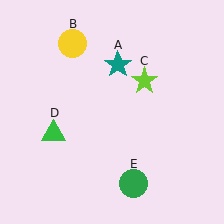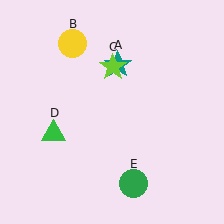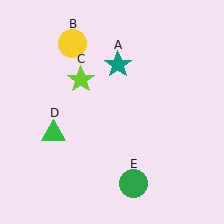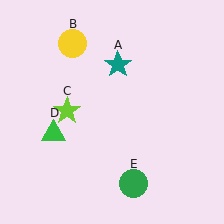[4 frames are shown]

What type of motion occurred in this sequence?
The lime star (object C) rotated counterclockwise around the center of the scene.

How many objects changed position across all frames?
1 object changed position: lime star (object C).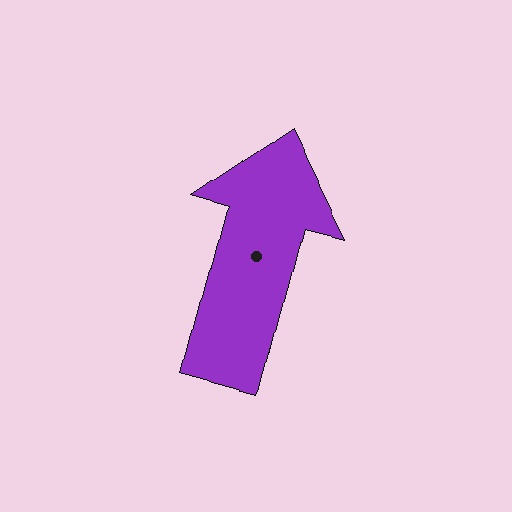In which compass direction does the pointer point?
North.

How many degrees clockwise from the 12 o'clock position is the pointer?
Approximately 15 degrees.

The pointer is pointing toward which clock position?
Roughly 12 o'clock.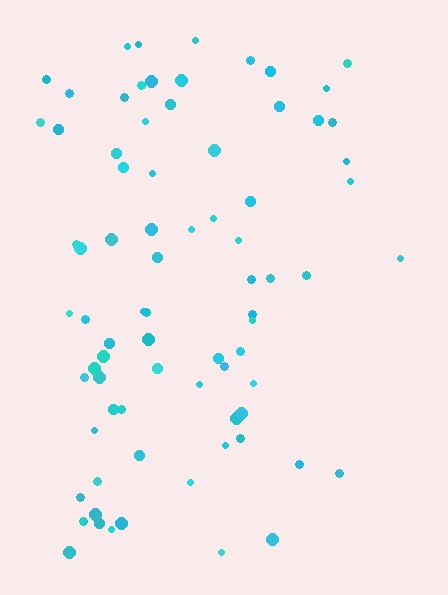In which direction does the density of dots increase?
From right to left, with the left side densest.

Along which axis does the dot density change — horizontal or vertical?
Horizontal.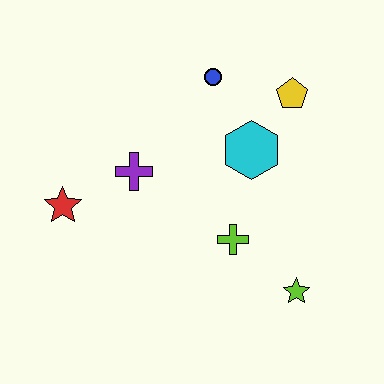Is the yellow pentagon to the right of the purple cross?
Yes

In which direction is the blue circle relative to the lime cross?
The blue circle is above the lime cross.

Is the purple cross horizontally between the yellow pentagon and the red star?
Yes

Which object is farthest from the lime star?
The red star is farthest from the lime star.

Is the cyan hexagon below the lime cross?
No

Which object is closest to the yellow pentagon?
The cyan hexagon is closest to the yellow pentagon.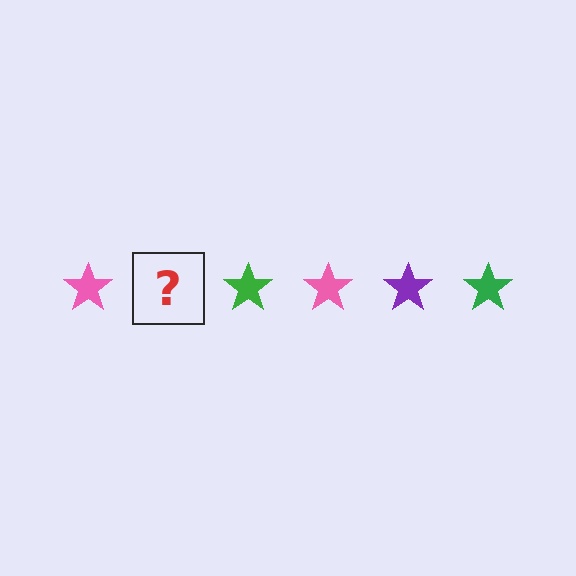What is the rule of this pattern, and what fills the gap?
The rule is that the pattern cycles through pink, purple, green stars. The gap should be filled with a purple star.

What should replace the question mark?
The question mark should be replaced with a purple star.